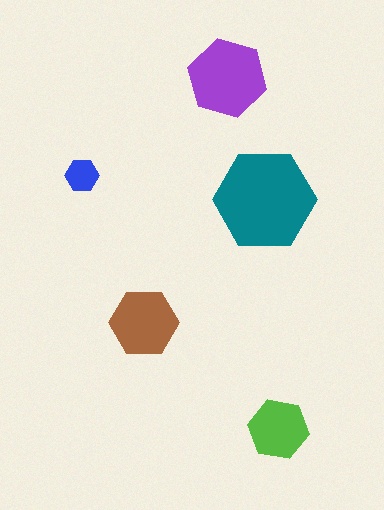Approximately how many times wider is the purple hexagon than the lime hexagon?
About 1.5 times wider.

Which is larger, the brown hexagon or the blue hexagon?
The brown one.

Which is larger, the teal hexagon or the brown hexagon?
The teal one.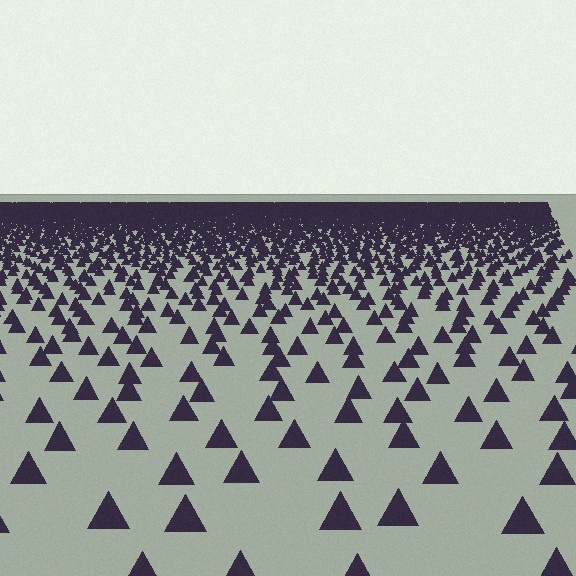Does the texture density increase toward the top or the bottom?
Density increases toward the top.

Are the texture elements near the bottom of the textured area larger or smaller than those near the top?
Larger. Near the bottom, elements are closer to the viewer and appear at a bigger on-screen size.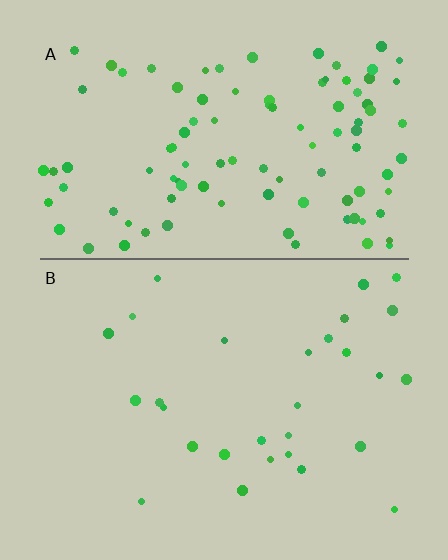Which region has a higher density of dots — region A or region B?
A (the top).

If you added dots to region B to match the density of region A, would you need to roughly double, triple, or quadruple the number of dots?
Approximately quadruple.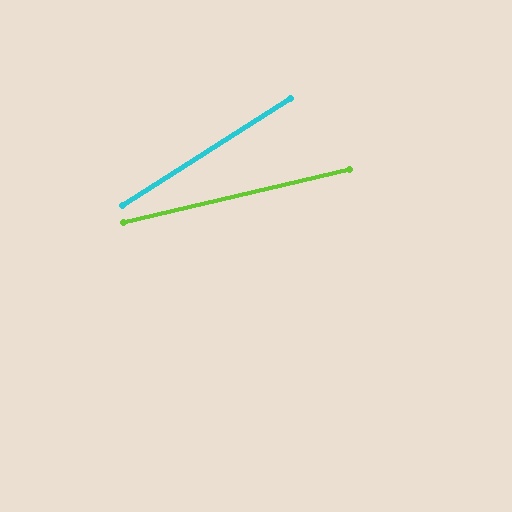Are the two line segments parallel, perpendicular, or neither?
Neither parallel nor perpendicular — they differ by about 19°.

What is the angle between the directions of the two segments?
Approximately 19 degrees.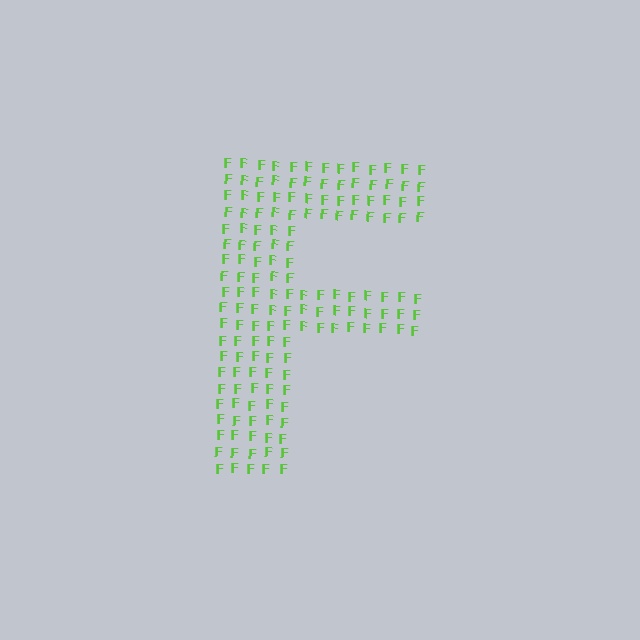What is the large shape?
The large shape is the letter F.